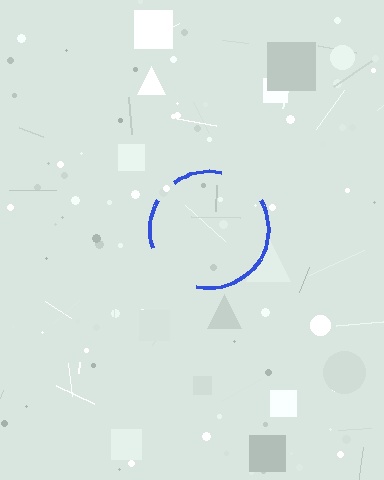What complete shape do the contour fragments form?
The contour fragments form a circle.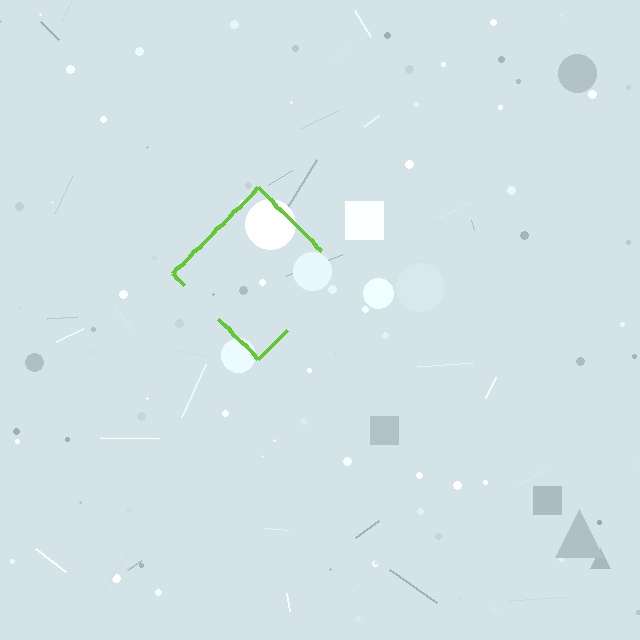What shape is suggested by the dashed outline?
The dashed outline suggests a diamond.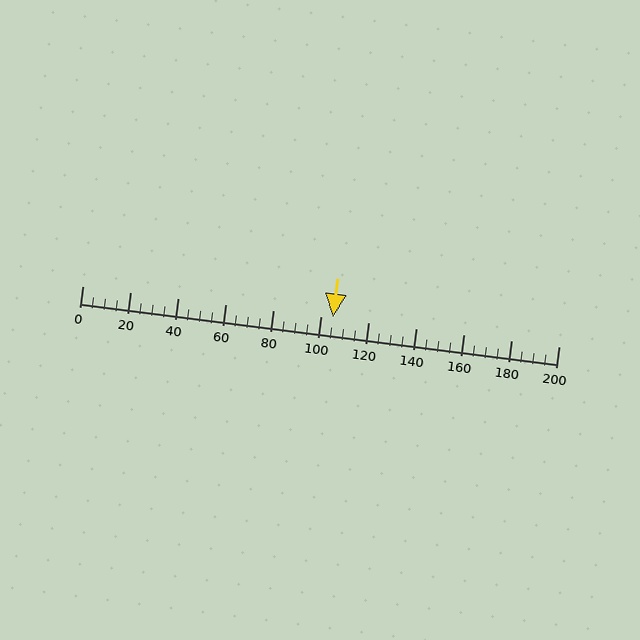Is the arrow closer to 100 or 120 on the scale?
The arrow is closer to 100.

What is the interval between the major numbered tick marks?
The major tick marks are spaced 20 units apart.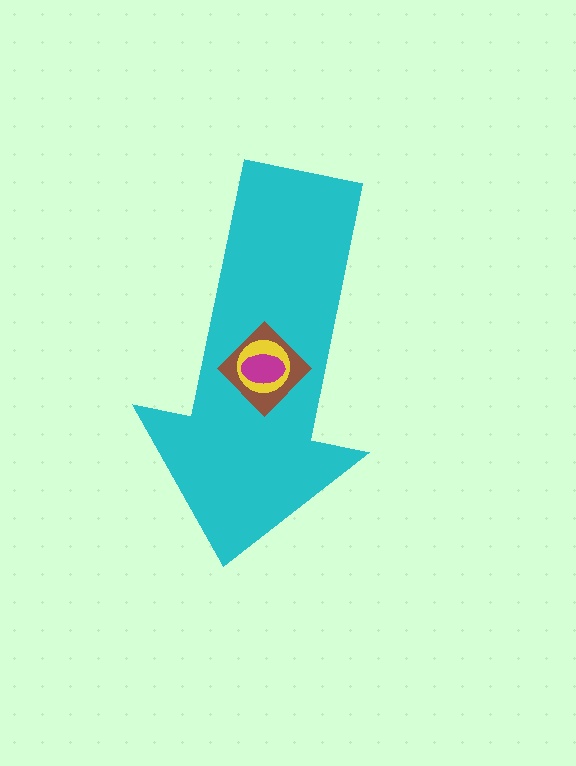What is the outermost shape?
The cyan arrow.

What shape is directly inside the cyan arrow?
The brown diamond.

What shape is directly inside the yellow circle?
The magenta ellipse.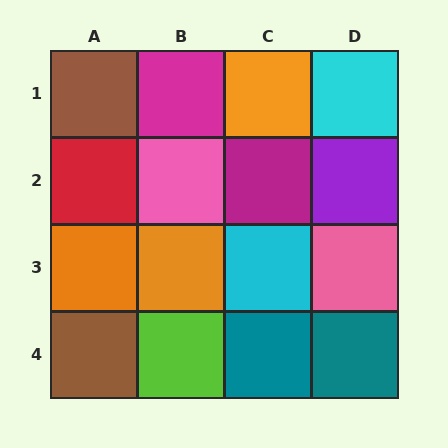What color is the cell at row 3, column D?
Pink.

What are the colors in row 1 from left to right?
Brown, magenta, orange, cyan.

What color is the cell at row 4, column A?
Brown.